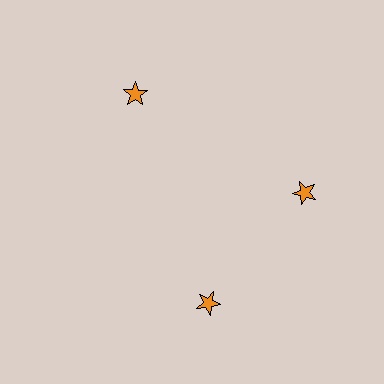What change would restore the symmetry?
The symmetry would be restored by rotating it back into even spacing with its neighbors so that all 3 stars sit at equal angles and equal distance from the center.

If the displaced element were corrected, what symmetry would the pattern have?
It would have 3-fold rotational symmetry — the pattern would map onto itself every 120 degrees.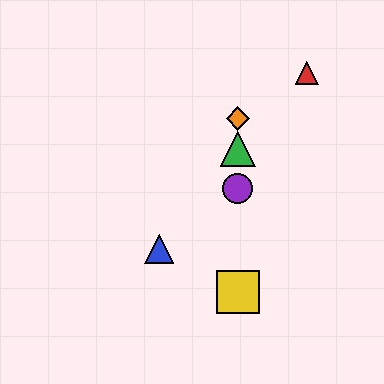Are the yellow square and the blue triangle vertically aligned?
No, the yellow square is at x≈238 and the blue triangle is at x≈159.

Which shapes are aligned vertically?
The green triangle, the yellow square, the purple circle, the orange diamond are aligned vertically.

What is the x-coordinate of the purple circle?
The purple circle is at x≈238.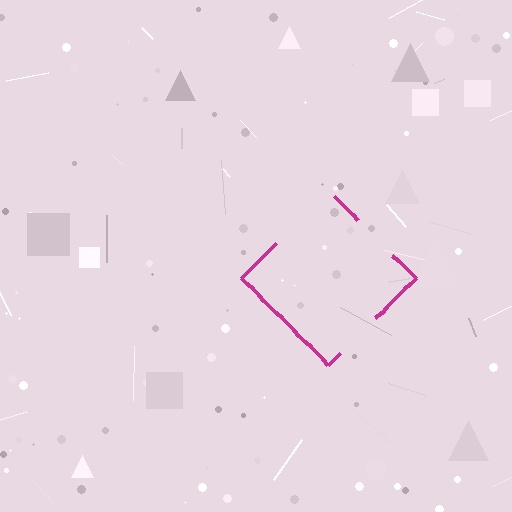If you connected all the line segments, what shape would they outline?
They would outline a diamond.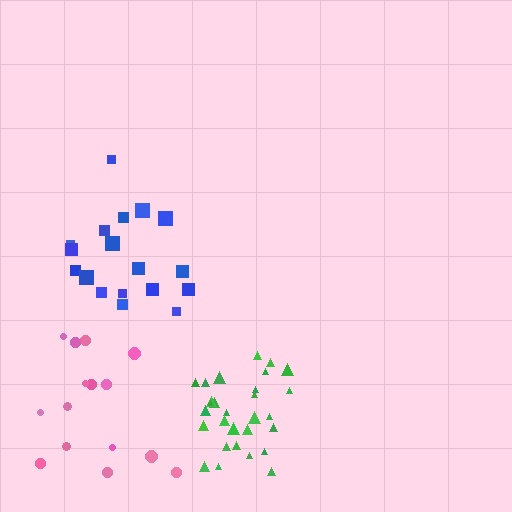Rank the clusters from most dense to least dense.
green, blue, pink.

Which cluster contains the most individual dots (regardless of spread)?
Green (29).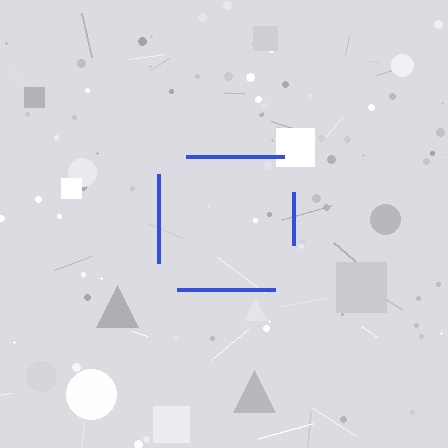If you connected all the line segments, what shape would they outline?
They would outline a square.